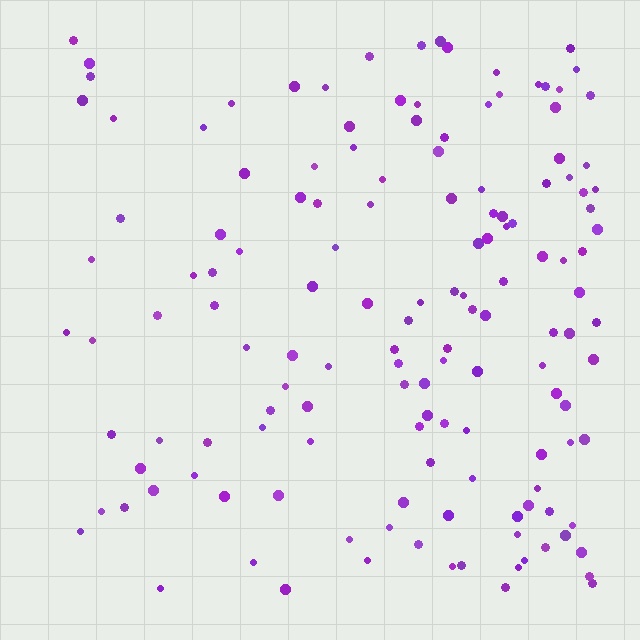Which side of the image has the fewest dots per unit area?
The left.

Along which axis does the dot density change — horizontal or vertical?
Horizontal.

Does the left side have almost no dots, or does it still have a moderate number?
Still a moderate number, just noticeably fewer than the right.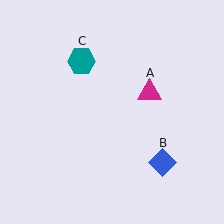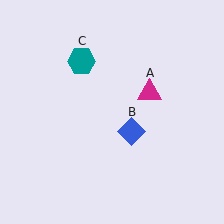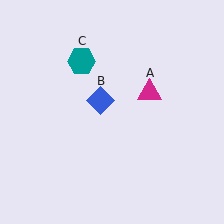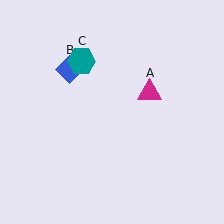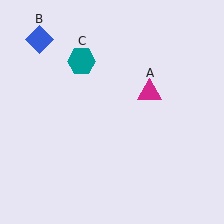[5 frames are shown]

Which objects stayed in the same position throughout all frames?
Magenta triangle (object A) and teal hexagon (object C) remained stationary.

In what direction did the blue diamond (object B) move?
The blue diamond (object B) moved up and to the left.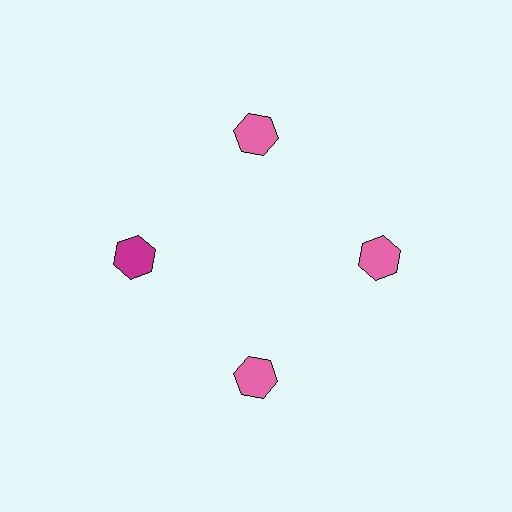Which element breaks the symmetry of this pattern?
The magenta hexagon at roughly the 9 o'clock position breaks the symmetry. All other shapes are pink hexagons.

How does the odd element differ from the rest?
It has a different color: magenta instead of pink.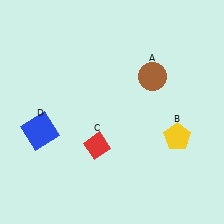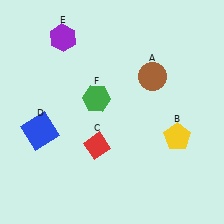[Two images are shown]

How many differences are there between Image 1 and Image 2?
There are 2 differences between the two images.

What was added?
A purple hexagon (E), a green hexagon (F) were added in Image 2.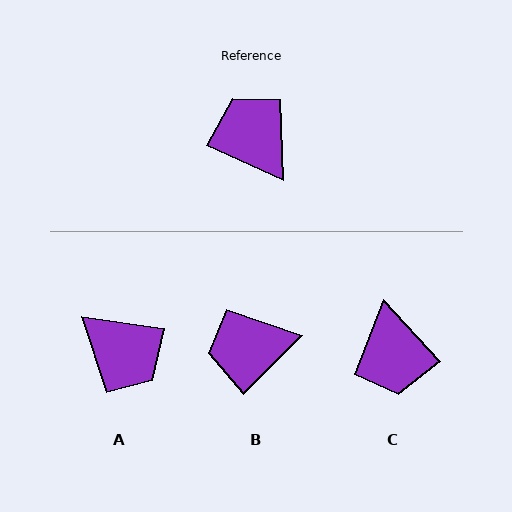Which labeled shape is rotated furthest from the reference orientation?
A, about 164 degrees away.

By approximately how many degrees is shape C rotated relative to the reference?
Approximately 157 degrees counter-clockwise.